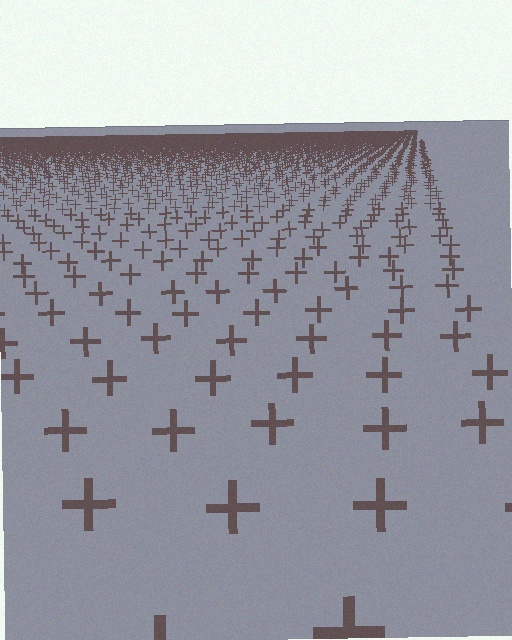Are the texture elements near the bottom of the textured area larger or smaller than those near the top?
Larger. Near the bottom, elements are closer to the viewer and appear at a bigger on-screen size.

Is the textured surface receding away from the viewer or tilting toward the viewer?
The surface is receding away from the viewer. Texture elements get smaller and denser toward the top.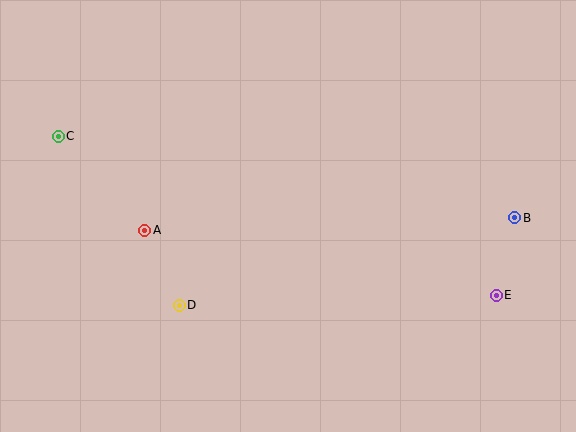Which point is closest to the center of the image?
Point D at (179, 305) is closest to the center.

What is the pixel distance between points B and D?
The distance between B and D is 347 pixels.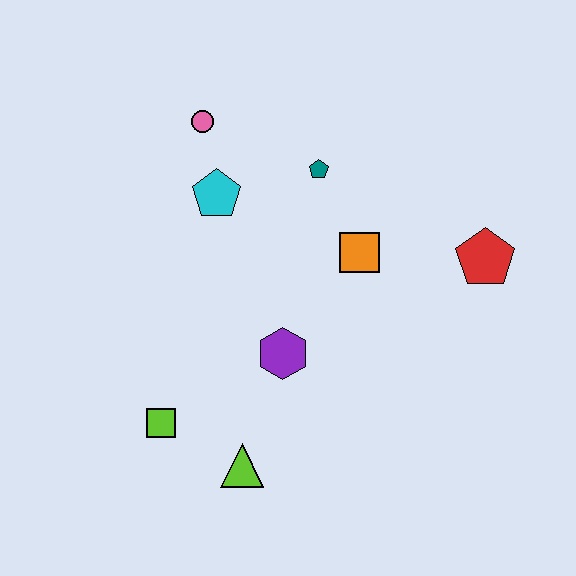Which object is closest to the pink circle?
The cyan pentagon is closest to the pink circle.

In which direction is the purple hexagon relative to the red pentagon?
The purple hexagon is to the left of the red pentagon.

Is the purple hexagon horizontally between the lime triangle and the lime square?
No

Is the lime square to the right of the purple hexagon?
No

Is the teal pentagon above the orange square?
Yes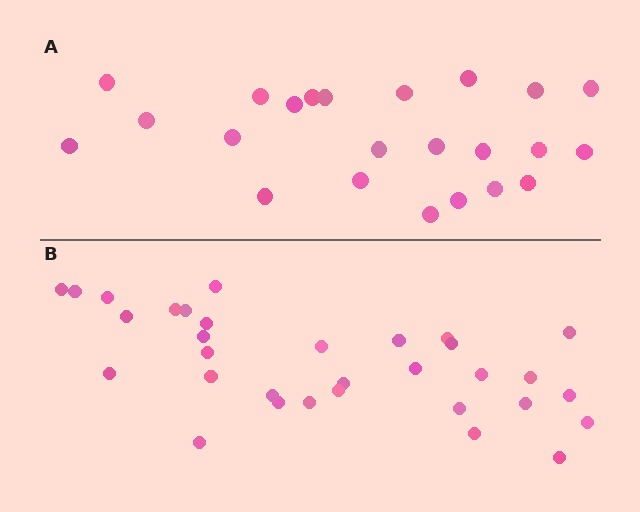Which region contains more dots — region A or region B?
Region B (the bottom region) has more dots.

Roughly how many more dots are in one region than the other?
Region B has roughly 8 or so more dots than region A.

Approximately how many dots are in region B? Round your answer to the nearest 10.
About 30 dots. (The exact count is 32, which rounds to 30.)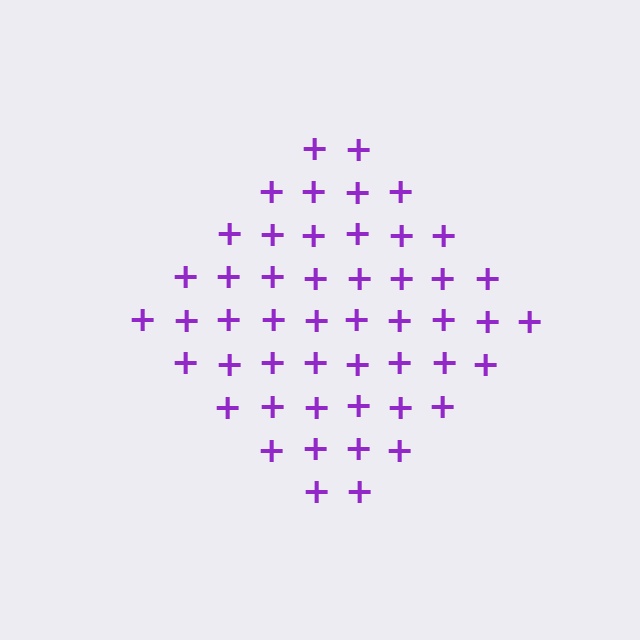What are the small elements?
The small elements are plus signs.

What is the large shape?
The large shape is a diamond.